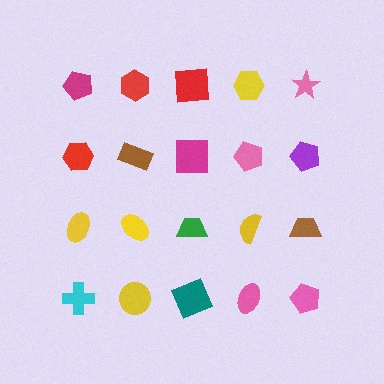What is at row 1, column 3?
A red square.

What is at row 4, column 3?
A teal square.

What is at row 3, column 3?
A green trapezoid.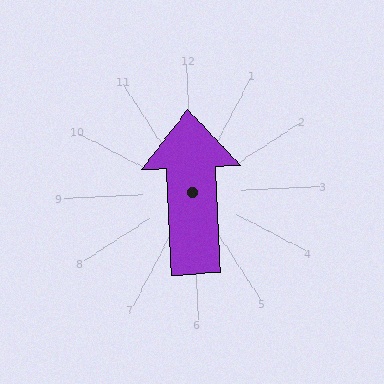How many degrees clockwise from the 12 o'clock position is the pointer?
Approximately 360 degrees.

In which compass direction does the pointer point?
North.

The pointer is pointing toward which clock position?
Roughly 12 o'clock.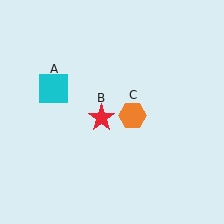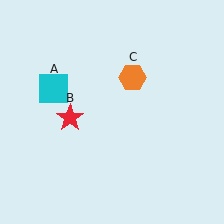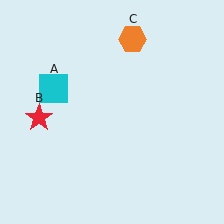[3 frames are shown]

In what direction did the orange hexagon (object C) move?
The orange hexagon (object C) moved up.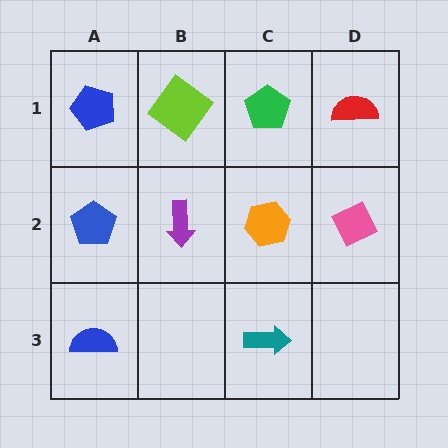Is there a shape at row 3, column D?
No, that cell is empty.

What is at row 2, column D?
A pink diamond.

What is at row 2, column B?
A purple arrow.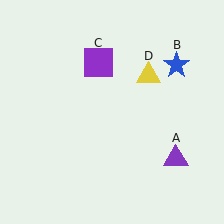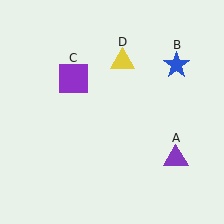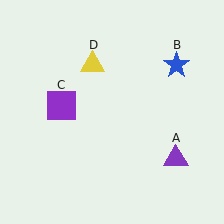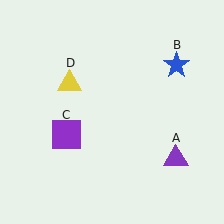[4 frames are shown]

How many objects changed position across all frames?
2 objects changed position: purple square (object C), yellow triangle (object D).